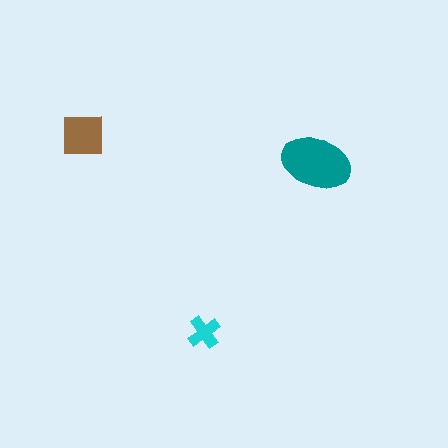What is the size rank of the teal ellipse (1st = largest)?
1st.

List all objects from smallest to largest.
The cyan cross, the brown square, the teal ellipse.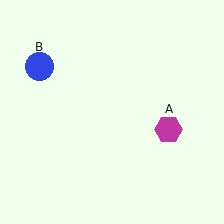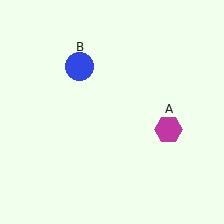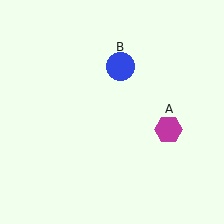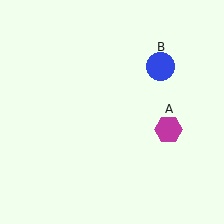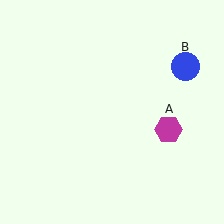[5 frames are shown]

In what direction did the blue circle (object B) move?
The blue circle (object B) moved right.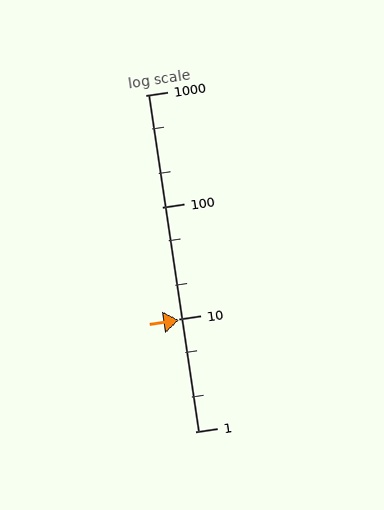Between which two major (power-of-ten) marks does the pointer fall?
The pointer is between 1 and 10.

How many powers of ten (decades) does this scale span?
The scale spans 3 decades, from 1 to 1000.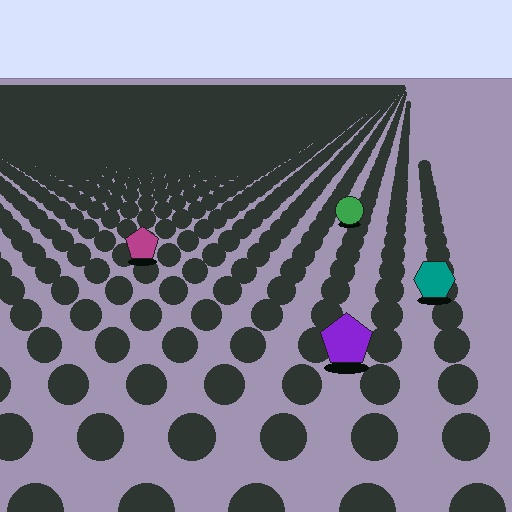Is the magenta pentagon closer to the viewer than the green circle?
Yes. The magenta pentagon is closer — you can tell from the texture gradient: the ground texture is coarser near it.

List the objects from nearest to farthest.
From nearest to farthest: the purple pentagon, the teal hexagon, the magenta pentagon, the green circle.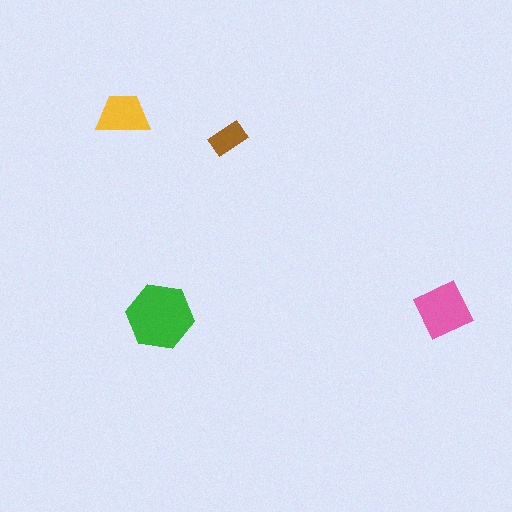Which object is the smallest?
The brown rectangle.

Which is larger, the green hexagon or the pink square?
The green hexagon.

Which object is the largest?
The green hexagon.